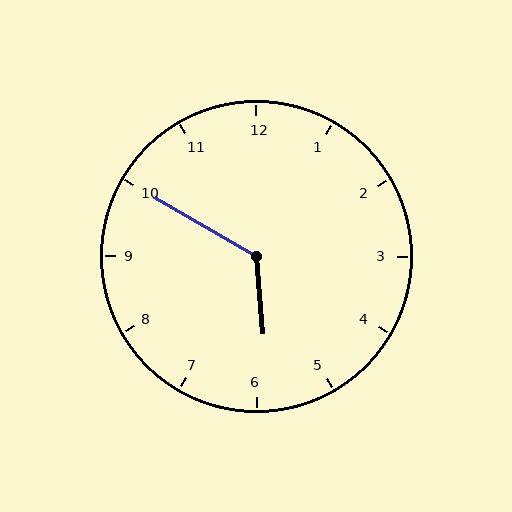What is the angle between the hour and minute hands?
Approximately 125 degrees.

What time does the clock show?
5:50.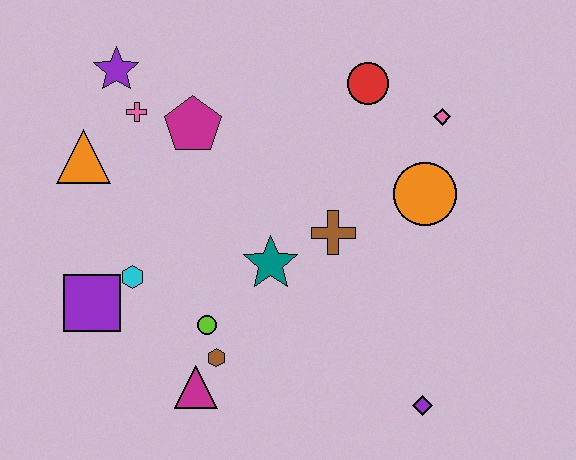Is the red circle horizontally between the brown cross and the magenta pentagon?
No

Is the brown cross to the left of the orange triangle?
No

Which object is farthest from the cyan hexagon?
The pink diamond is farthest from the cyan hexagon.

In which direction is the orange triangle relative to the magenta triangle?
The orange triangle is above the magenta triangle.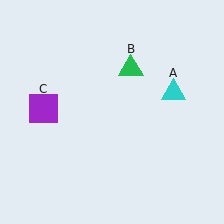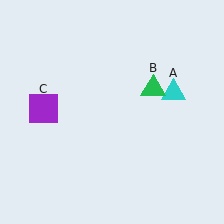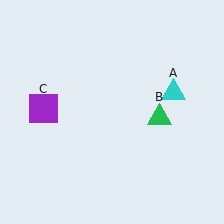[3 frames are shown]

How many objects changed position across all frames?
1 object changed position: green triangle (object B).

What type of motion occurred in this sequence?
The green triangle (object B) rotated clockwise around the center of the scene.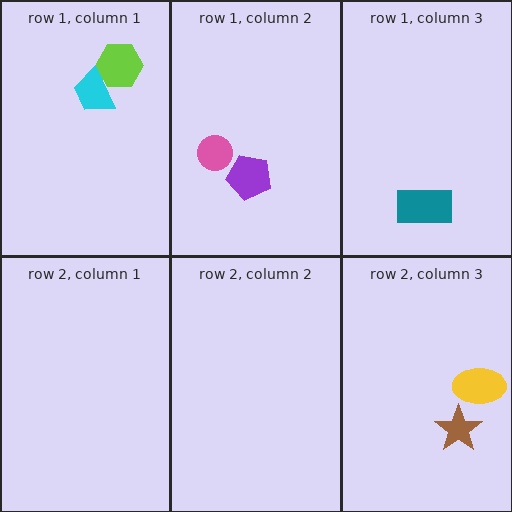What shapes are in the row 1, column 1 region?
The lime hexagon, the cyan trapezoid.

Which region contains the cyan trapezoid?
The row 1, column 1 region.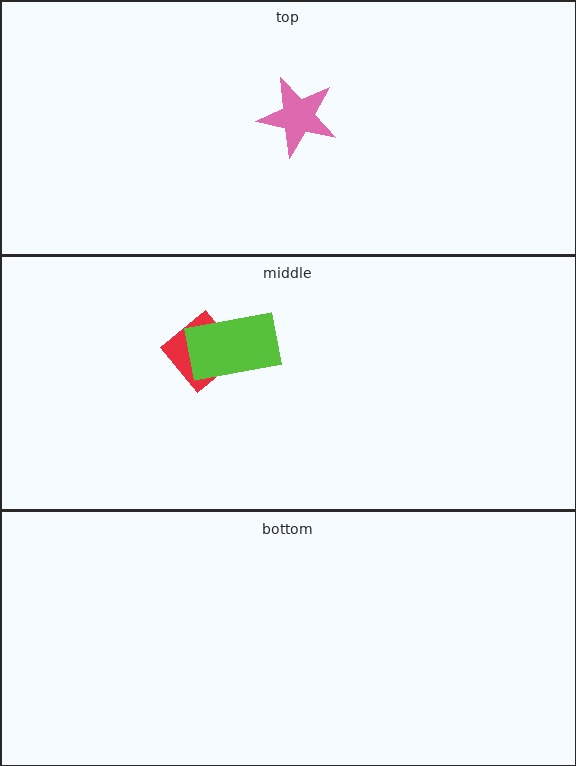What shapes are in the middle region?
The red diamond, the lime rectangle.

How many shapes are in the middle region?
2.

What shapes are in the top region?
The pink star.